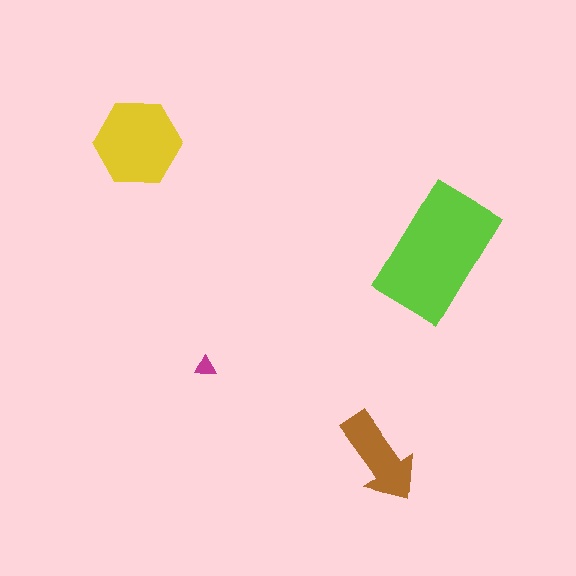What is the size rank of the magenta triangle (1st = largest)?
4th.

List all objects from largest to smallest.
The lime rectangle, the yellow hexagon, the brown arrow, the magenta triangle.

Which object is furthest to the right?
The lime rectangle is rightmost.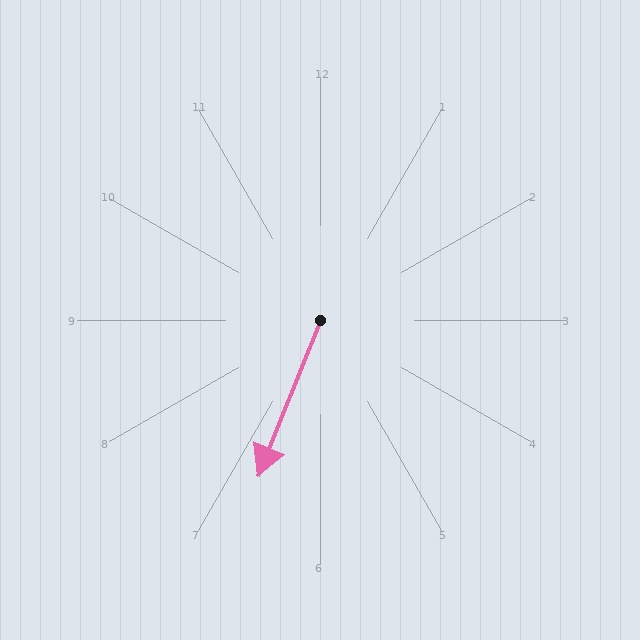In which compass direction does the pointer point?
South.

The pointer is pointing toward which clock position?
Roughly 7 o'clock.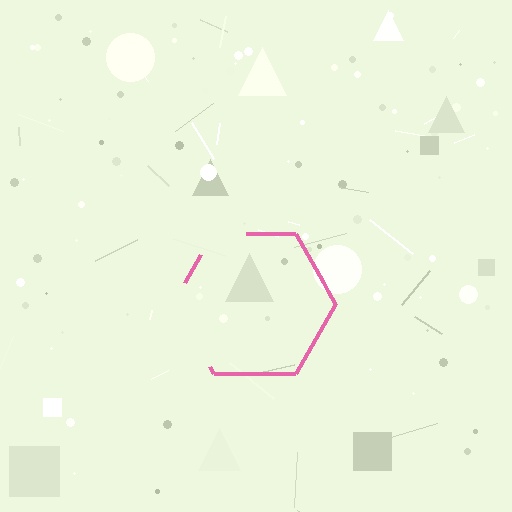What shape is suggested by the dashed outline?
The dashed outline suggests a hexagon.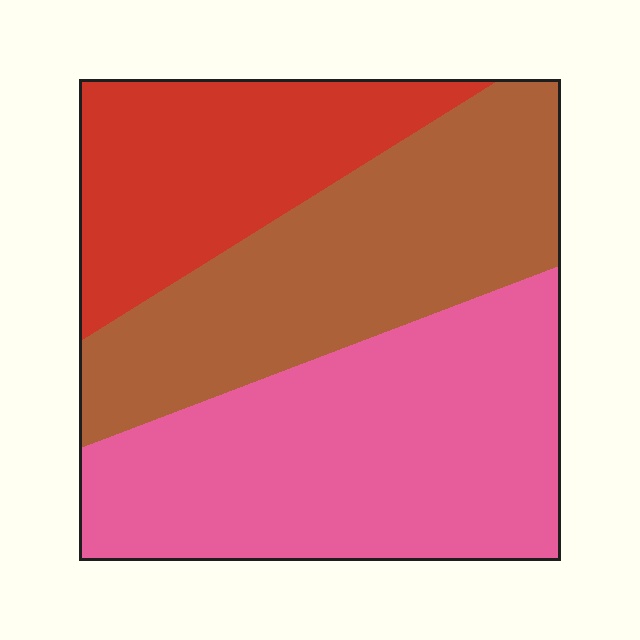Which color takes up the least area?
Red, at roughly 25%.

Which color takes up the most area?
Pink, at roughly 40%.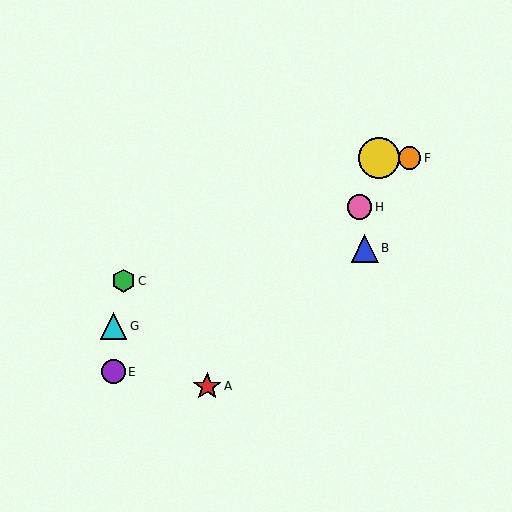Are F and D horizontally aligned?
Yes, both are at y≈158.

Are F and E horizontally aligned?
No, F is at y≈158 and E is at y≈372.